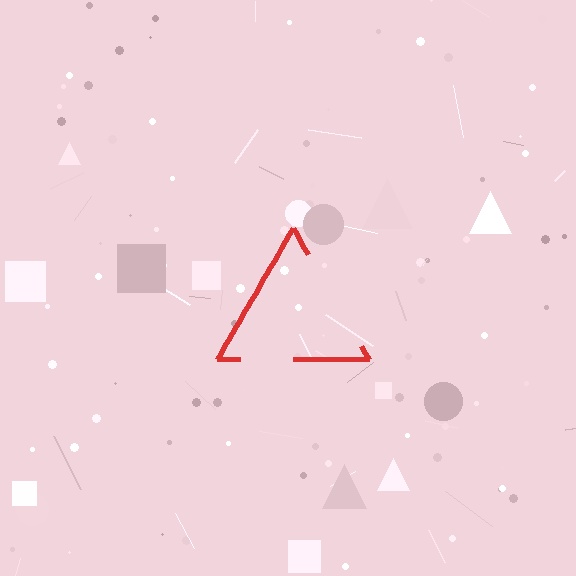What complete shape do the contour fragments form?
The contour fragments form a triangle.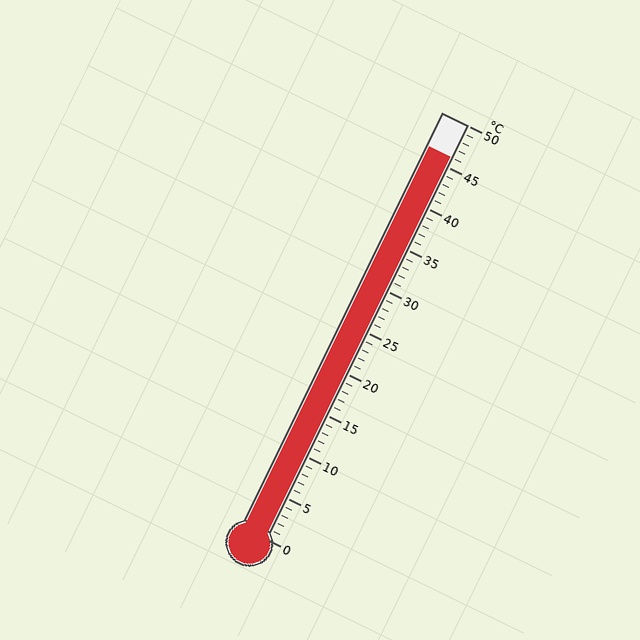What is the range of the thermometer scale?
The thermometer scale ranges from 0°C to 50°C.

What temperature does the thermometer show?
The thermometer shows approximately 46°C.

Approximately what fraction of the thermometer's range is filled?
The thermometer is filled to approximately 90% of its range.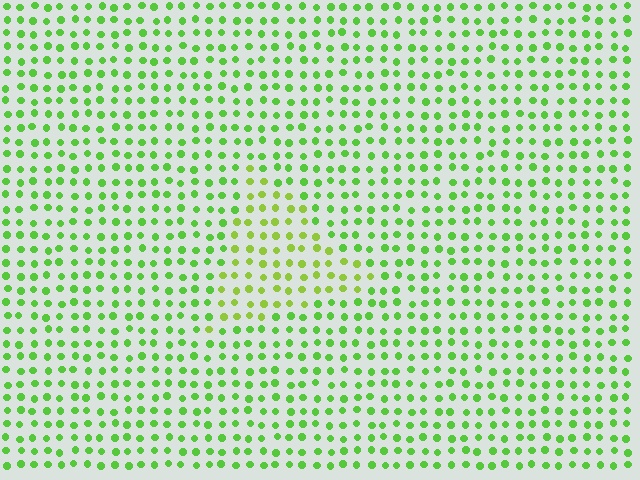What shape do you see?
I see a triangle.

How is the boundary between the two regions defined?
The boundary is defined purely by a slight shift in hue (about 25 degrees). Spacing, size, and orientation are identical on both sides.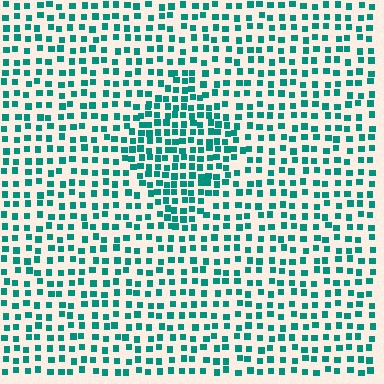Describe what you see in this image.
The image contains small teal elements arranged at two different densities. A diamond-shaped region is visible where the elements are more densely packed than the surrounding area.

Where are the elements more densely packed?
The elements are more densely packed inside the diamond boundary.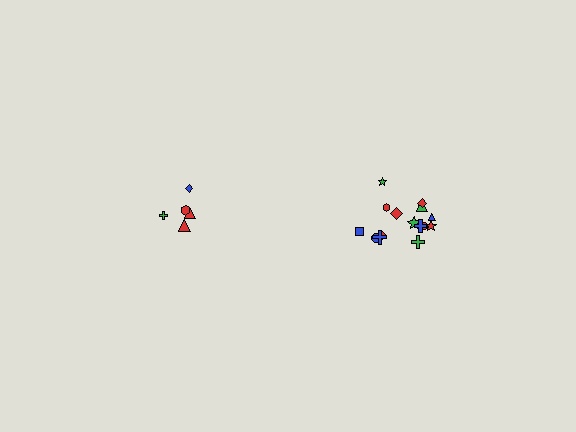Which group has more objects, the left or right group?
The right group.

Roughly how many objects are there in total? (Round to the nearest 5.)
Roughly 20 objects in total.